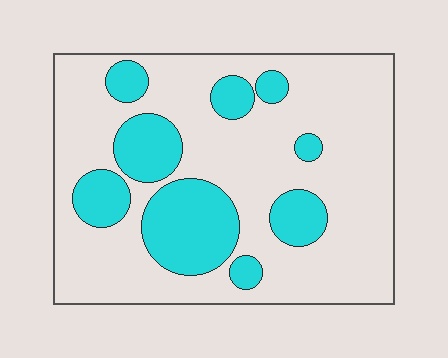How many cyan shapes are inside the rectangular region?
9.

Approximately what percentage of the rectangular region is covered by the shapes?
Approximately 25%.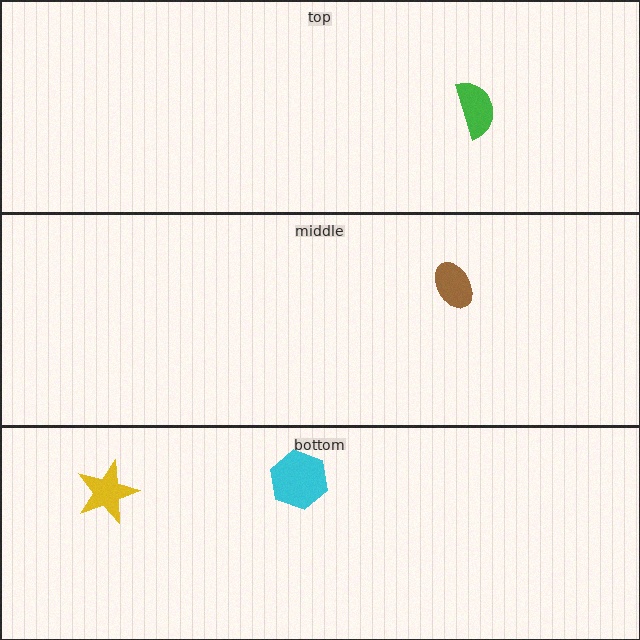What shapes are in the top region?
The green semicircle.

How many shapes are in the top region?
1.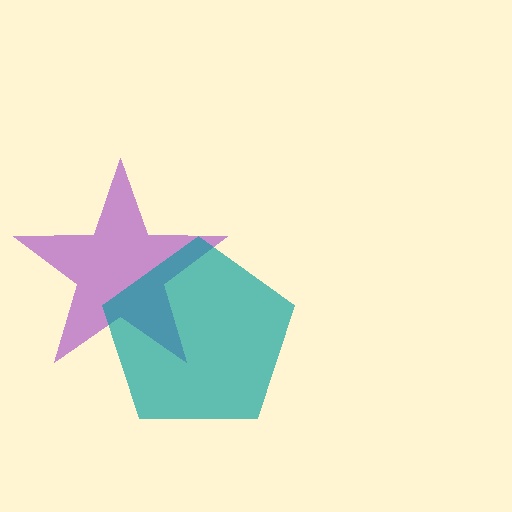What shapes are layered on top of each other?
The layered shapes are: a purple star, a teal pentagon.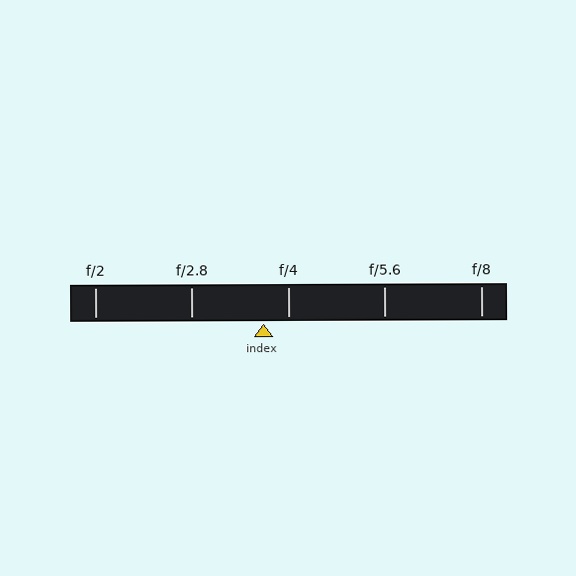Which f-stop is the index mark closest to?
The index mark is closest to f/4.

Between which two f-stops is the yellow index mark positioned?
The index mark is between f/2.8 and f/4.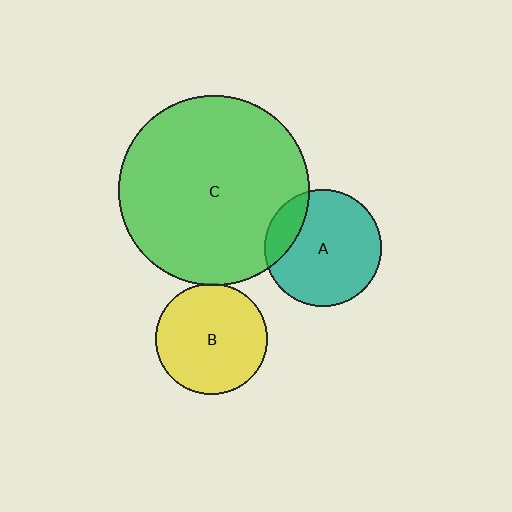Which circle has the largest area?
Circle C (green).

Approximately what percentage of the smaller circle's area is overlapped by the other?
Approximately 5%.